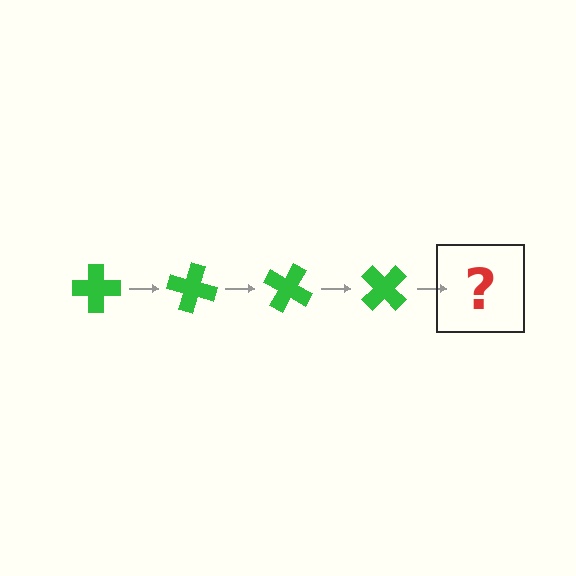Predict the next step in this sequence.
The next step is a green cross rotated 60 degrees.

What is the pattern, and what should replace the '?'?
The pattern is that the cross rotates 15 degrees each step. The '?' should be a green cross rotated 60 degrees.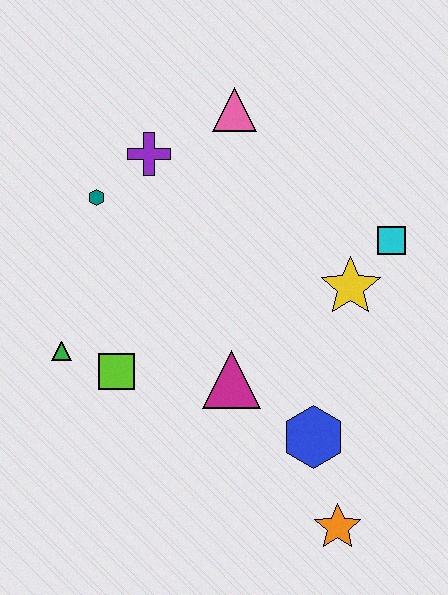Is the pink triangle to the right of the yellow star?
No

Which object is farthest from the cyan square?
The green triangle is farthest from the cyan square.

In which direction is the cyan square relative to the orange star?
The cyan square is above the orange star.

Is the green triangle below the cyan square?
Yes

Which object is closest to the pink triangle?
The purple cross is closest to the pink triangle.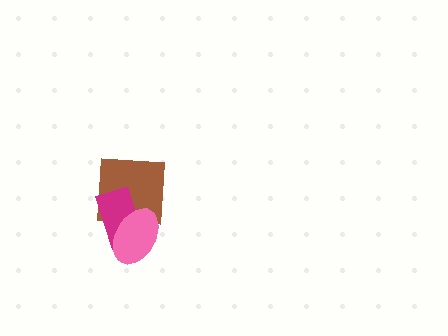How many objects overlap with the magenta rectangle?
2 objects overlap with the magenta rectangle.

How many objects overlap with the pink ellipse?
2 objects overlap with the pink ellipse.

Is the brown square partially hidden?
Yes, it is partially covered by another shape.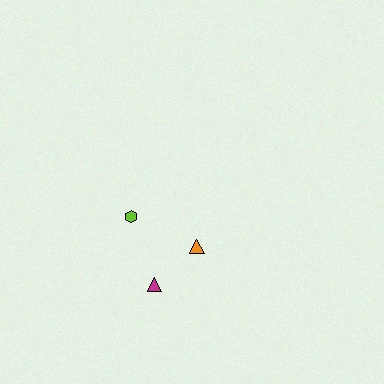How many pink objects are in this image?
There are no pink objects.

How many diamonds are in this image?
There are no diamonds.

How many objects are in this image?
There are 3 objects.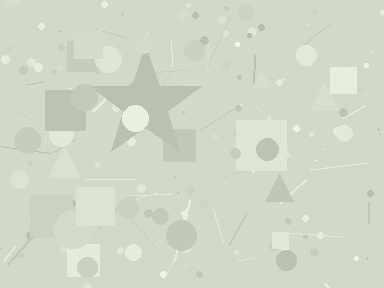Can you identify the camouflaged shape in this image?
The camouflaged shape is a star.